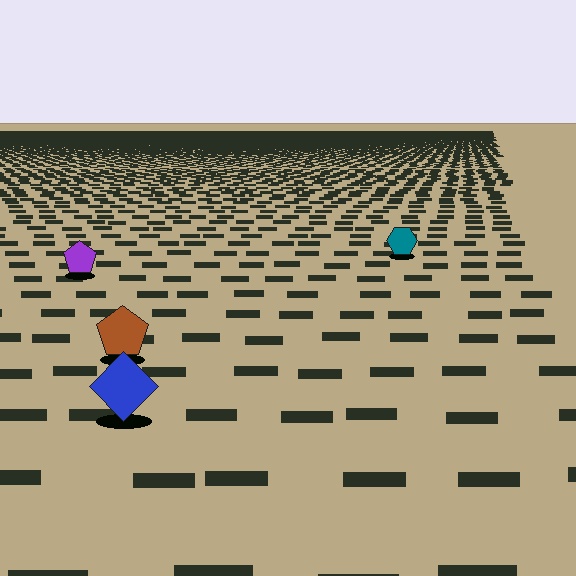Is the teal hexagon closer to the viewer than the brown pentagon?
No. The brown pentagon is closer — you can tell from the texture gradient: the ground texture is coarser near it.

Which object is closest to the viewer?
The blue diamond is closest. The texture marks near it are larger and more spread out.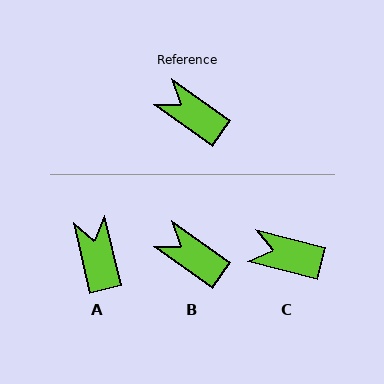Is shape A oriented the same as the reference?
No, it is off by about 41 degrees.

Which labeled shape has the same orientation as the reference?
B.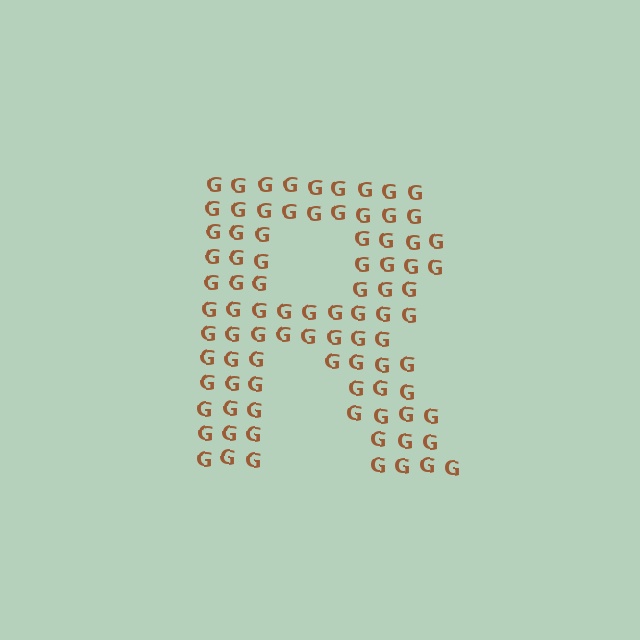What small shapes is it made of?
It is made of small letter G's.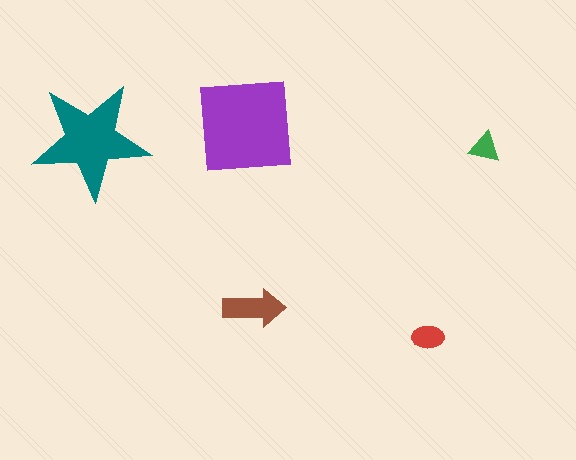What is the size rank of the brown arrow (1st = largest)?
3rd.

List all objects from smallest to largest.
The green triangle, the red ellipse, the brown arrow, the teal star, the purple square.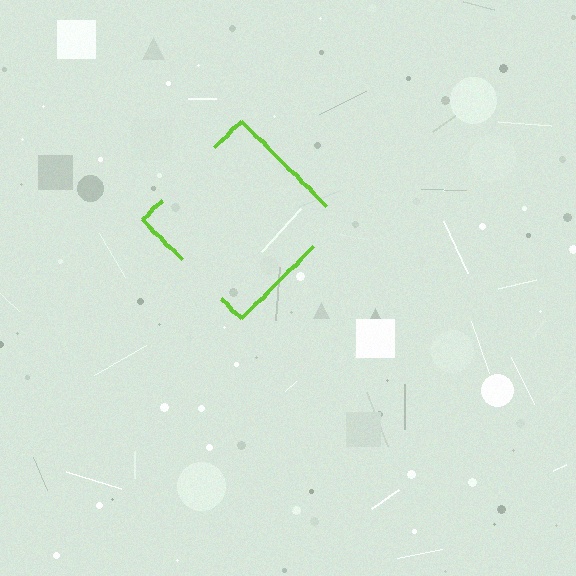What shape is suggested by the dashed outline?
The dashed outline suggests a diamond.